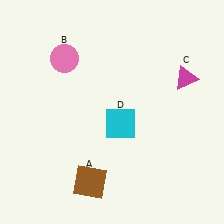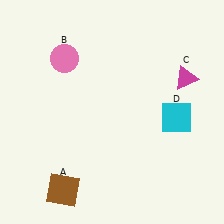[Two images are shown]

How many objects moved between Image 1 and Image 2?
2 objects moved between the two images.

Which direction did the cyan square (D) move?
The cyan square (D) moved right.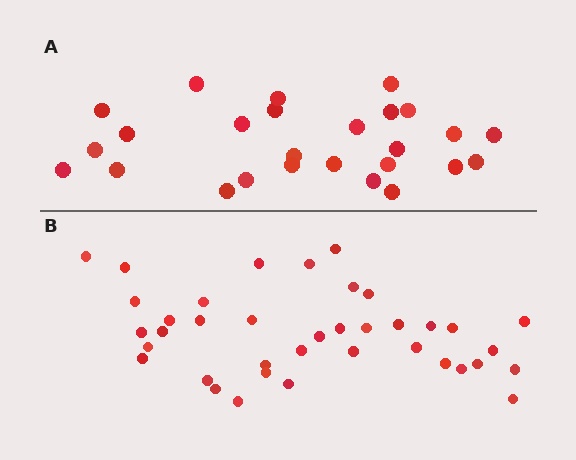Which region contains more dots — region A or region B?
Region B (the bottom region) has more dots.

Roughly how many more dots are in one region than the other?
Region B has roughly 12 or so more dots than region A.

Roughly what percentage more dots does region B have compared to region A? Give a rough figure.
About 45% more.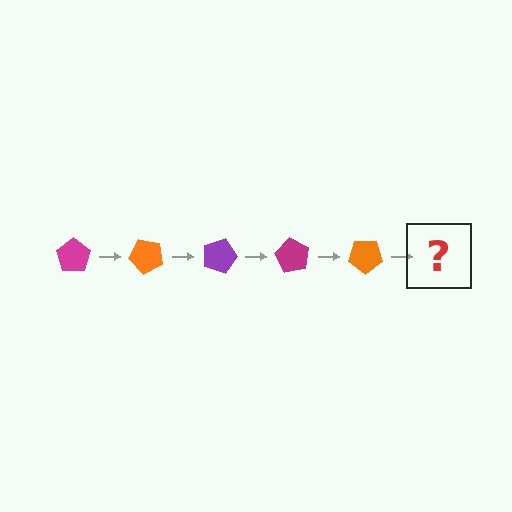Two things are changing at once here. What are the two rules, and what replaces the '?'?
The two rules are that it rotates 45 degrees each step and the color cycles through magenta, orange, and purple. The '?' should be a purple pentagon, rotated 225 degrees from the start.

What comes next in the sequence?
The next element should be a purple pentagon, rotated 225 degrees from the start.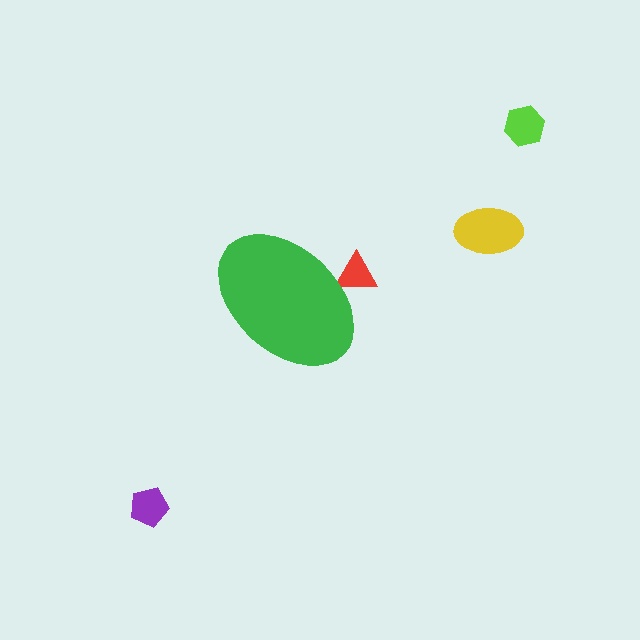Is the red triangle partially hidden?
Yes, the red triangle is partially hidden behind the green ellipse.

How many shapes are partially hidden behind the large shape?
1 shape is partially hidden.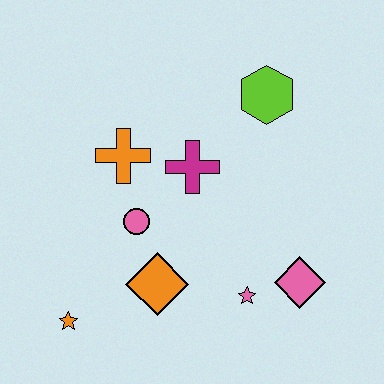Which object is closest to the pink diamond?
The pink star is closest to the pink diamond.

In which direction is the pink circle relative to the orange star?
The pink circle is above the orange star.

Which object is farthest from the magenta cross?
The orange star is farthest from the magenta cross.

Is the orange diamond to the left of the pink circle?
No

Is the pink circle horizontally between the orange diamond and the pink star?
No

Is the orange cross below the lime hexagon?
Yes